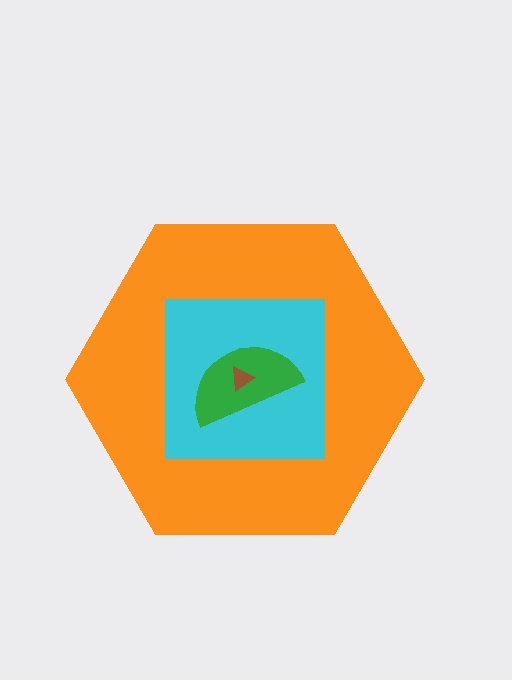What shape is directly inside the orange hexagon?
The cyan square.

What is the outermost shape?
The orange hexagon.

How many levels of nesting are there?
4.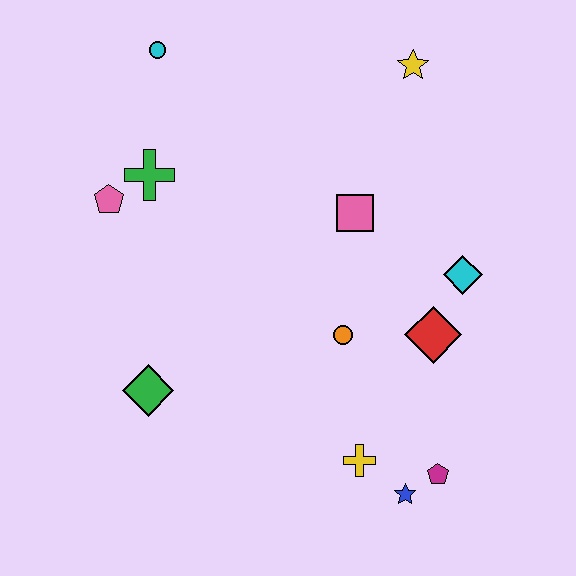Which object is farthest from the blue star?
The cyan circle is farthest from the blue star.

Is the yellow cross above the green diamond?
No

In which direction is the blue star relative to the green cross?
The blue star is below the green cross.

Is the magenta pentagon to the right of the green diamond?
Yes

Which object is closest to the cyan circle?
The green cross is closest to the cyan circle.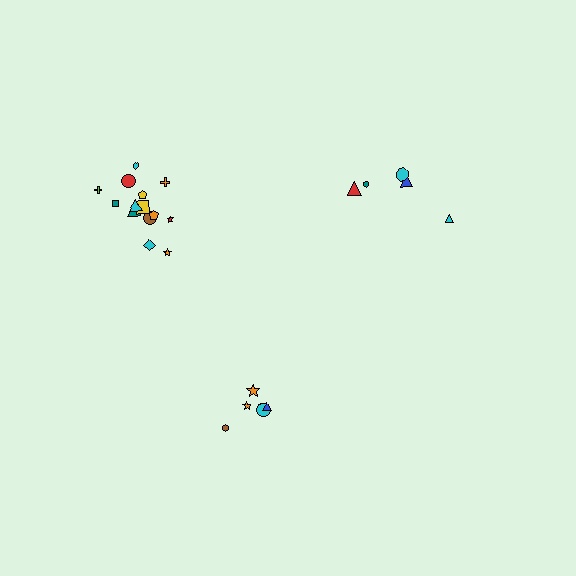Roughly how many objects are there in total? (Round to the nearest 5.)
Roughly 25 objects in total.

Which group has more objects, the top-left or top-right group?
The top-left group.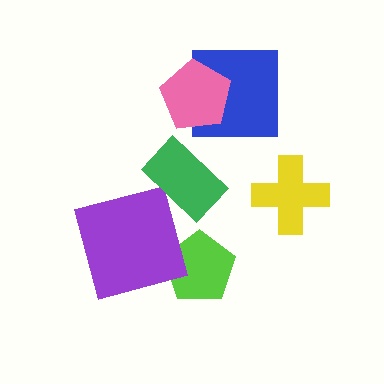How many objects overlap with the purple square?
1 object overlaps with the purple square.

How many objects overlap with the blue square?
1 object overlaps with the blue square.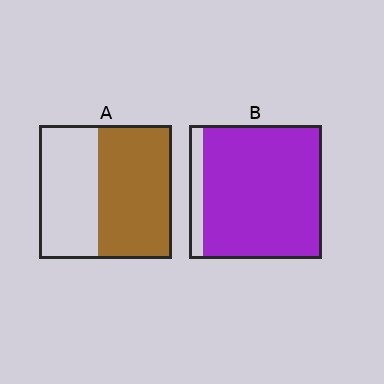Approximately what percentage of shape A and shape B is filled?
A is approximately 55% and B is approximately 90%.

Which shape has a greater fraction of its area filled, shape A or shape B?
Shape B.